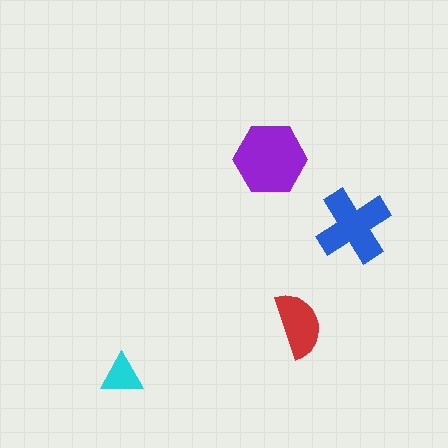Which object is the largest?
The purple hexagon.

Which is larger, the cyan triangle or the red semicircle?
The red semicircle.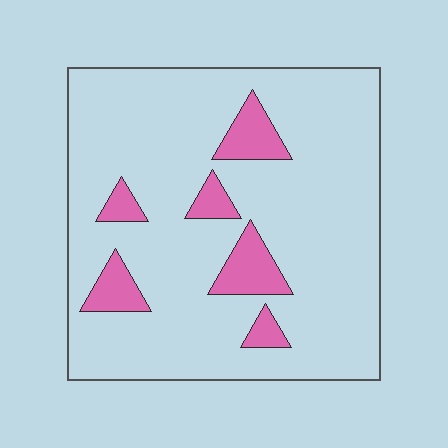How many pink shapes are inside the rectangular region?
6.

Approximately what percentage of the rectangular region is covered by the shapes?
Approximately 15%.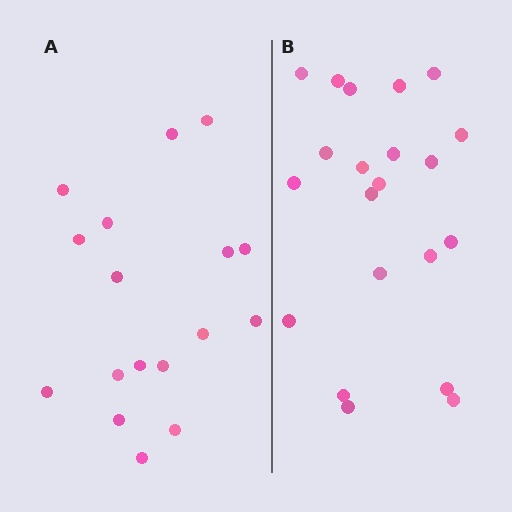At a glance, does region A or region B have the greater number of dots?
Region B (the right region) has more dots.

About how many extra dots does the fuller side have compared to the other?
Region B has about 4 more dots than region A.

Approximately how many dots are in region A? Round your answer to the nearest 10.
About 20 dots. (The exact count is 17, which rounds to 20.)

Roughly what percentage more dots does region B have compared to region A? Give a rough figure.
About 25% more.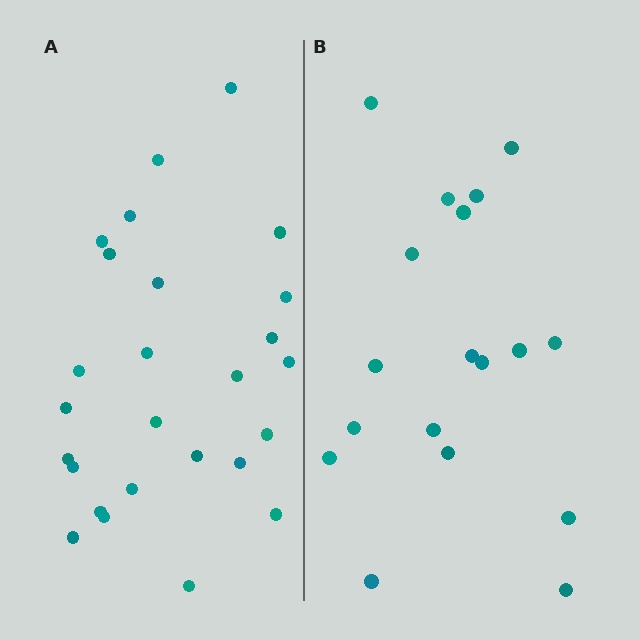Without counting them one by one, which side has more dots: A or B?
Region A (the left region) has more dots.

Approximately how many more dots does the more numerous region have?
Region A has roughly 8 or so more dots than region B.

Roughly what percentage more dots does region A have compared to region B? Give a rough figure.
About 45% more.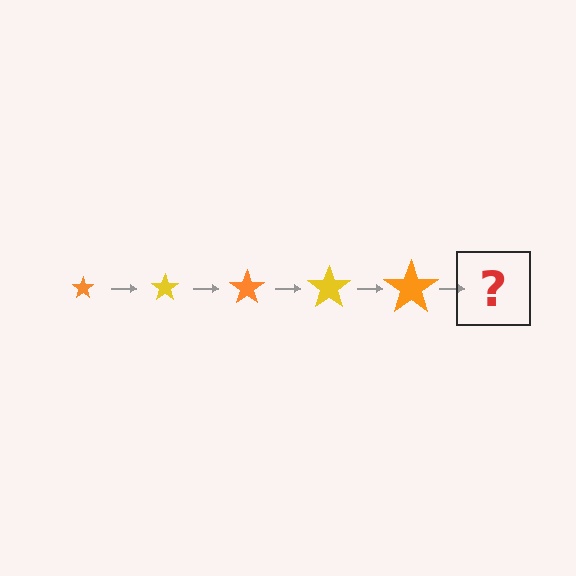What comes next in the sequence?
The next element should be a yellow star, larger than the previous one.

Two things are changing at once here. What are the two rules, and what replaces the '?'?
The two rules are that the star grows larger each step and the color cycles through orange and yellow. The '?' should be a yellow star, larger than the previous one.